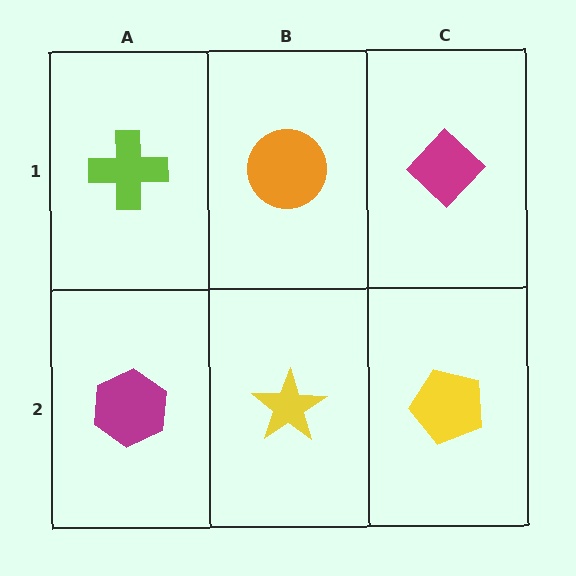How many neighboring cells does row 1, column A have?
2.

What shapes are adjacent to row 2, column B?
An orange circle (row 1, column B), a magenta hexagon (row 2, column A), a yellow pentagon (row 2, column C).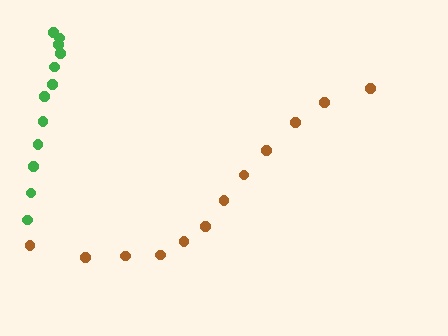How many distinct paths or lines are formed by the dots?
There are 2 distinct paths.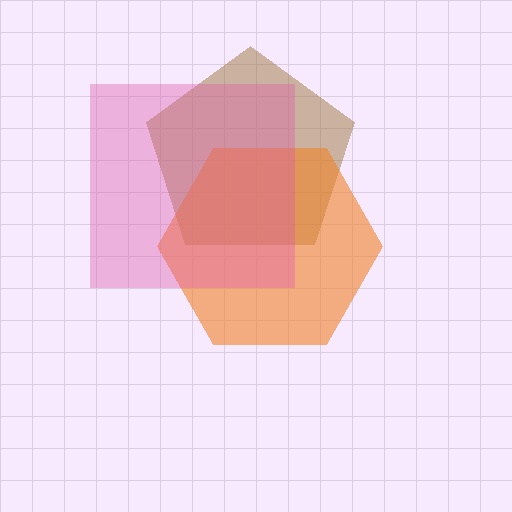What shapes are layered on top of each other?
The layered shapes are: a brown pentagon, an orange hexagon, a pink square.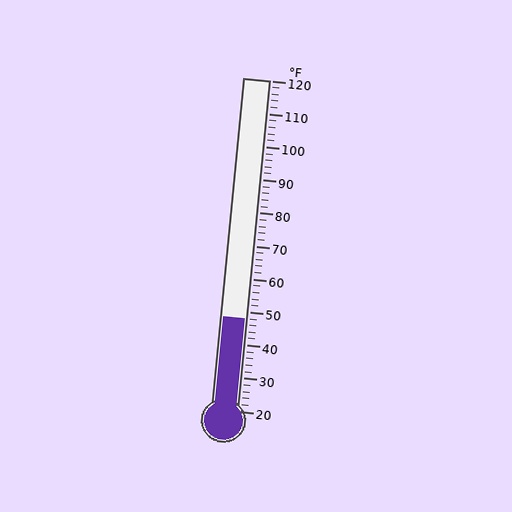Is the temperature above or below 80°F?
The temperature is below 80°F.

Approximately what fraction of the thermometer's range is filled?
The thermometer is filled to approximately 30% of its range.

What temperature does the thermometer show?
The thermometer shows approximately 48°F.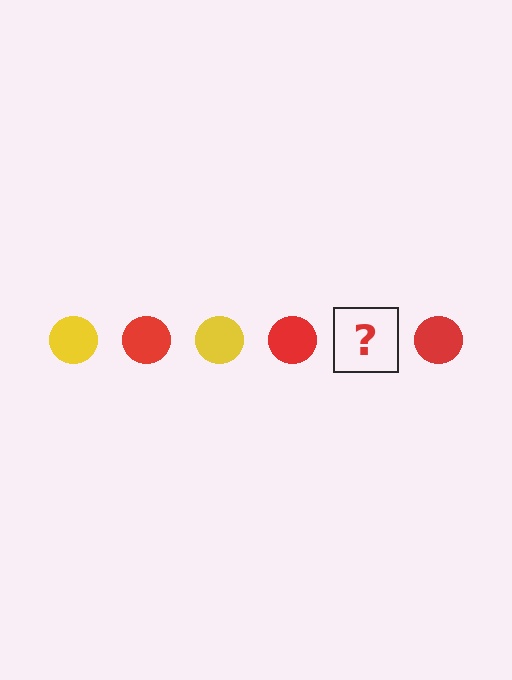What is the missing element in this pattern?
The missing element is a yellow circle.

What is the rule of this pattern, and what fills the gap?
The rule is that the pattern cycles through yellow, red circles. The gap should be filled with a yellow circle.